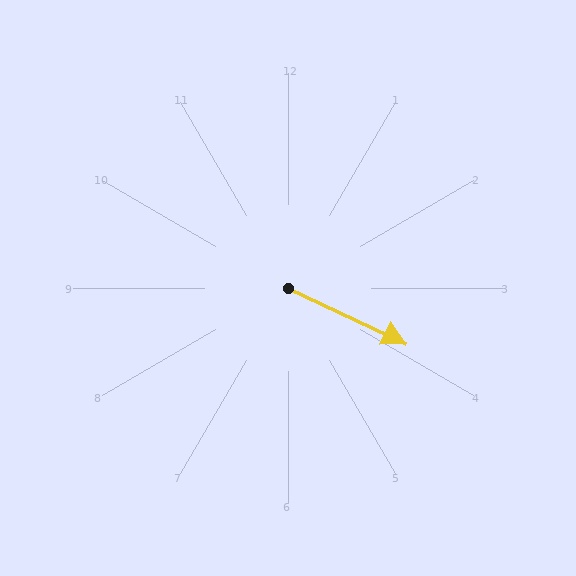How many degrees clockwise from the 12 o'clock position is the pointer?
Approximately 115 degrees.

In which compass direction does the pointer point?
Southeast.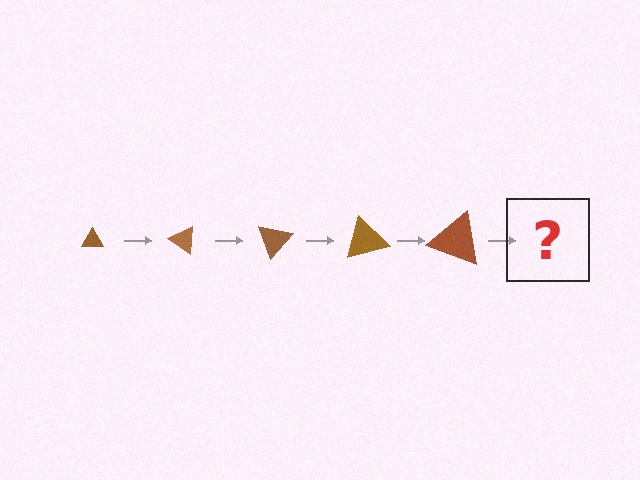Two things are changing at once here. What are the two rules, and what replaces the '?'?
The two rules are that the triangle grows larger each step and it rotates 35 degrees each step. The '?' should be a triangle, larger than the previous one and rotated 175 degrees from the start.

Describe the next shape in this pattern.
It should be a triangle, larger than the previous one and rotated 175 degrees from the start.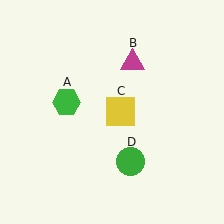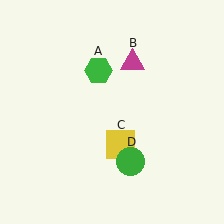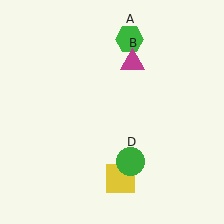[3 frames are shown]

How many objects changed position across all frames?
2 objects changed position: green hexagon (object A), yellow square (object C).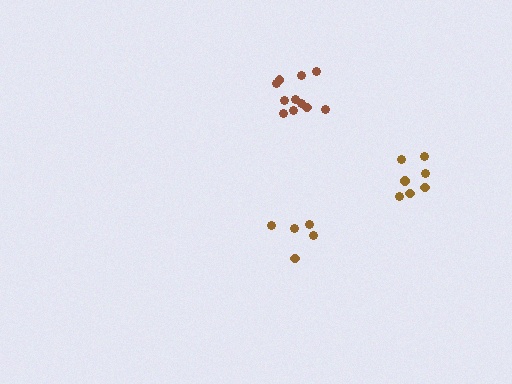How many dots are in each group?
Group 1: 7 dots, Group 2: 5 dots, Group 3: 11 dots (23 total).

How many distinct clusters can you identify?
There are 3 distinct clusters.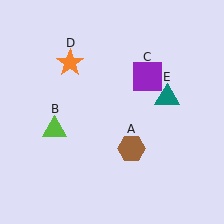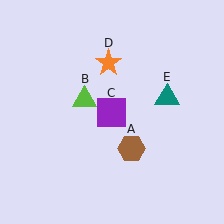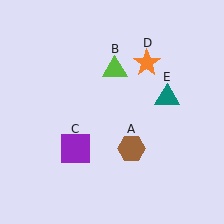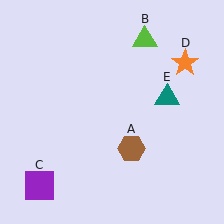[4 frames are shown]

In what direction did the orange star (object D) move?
The orange star (object D) moved right.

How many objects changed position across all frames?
3 objects changed position: lime triangle (object B), purple square (object C), orange star (object D).